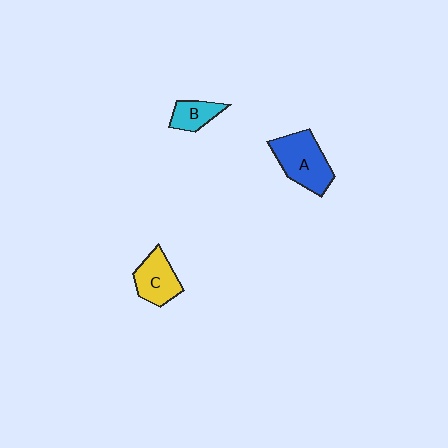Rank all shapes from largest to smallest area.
From largest to smallest: A (blue), C (yellow), B (cyan).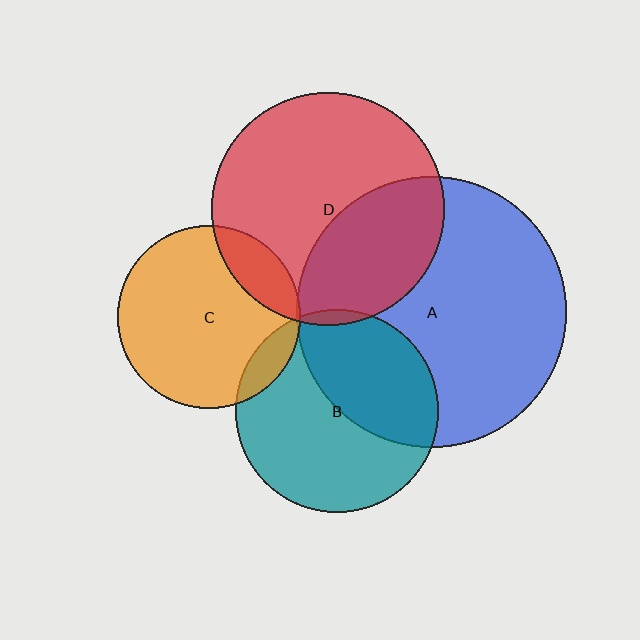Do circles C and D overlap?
Yes.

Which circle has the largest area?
Circle A (blue).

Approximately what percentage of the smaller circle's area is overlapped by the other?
Approximately 15%.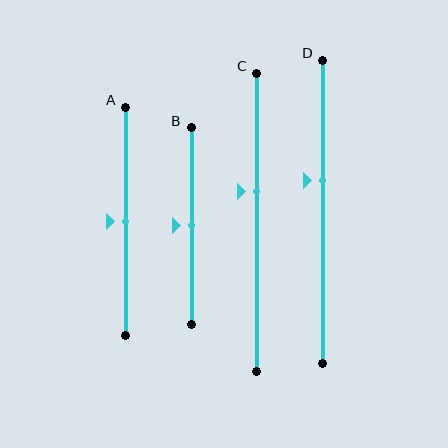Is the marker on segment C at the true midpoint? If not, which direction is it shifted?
No, the marker on segment C is shifted upward by about 10% of the segment length.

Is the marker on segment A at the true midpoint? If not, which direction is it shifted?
Yes, the marker on segment A is at the true midpoint.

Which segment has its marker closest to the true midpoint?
Segment A has its marker closest to the true midpoint.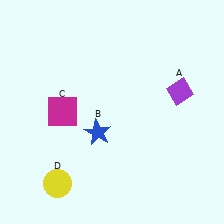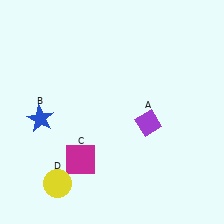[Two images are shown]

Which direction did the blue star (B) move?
The blue star (B) moved left.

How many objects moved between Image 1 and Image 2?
3 objects moved between the two images.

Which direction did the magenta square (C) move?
The magenta square (C) moved down.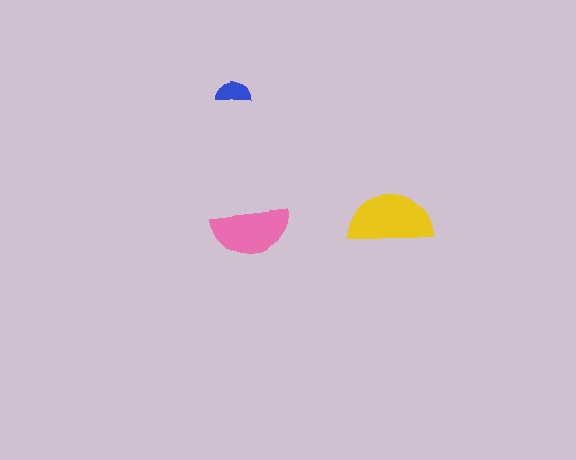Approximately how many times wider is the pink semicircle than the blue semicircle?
About 2 times wider.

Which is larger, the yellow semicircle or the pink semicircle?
The yellow one.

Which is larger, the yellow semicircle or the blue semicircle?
The yellow one.